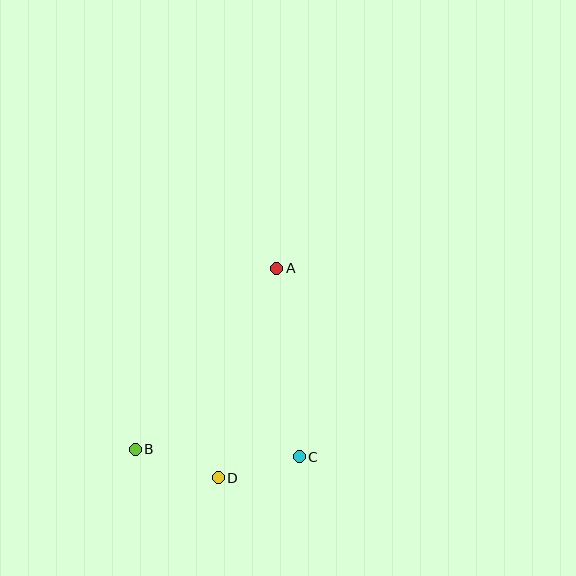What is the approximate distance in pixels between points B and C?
The distance between B and C is approximately 164 pixels.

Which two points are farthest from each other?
Points A and B are farthest from each other.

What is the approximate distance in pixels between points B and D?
The distance between B and D is approximately 87 pixels.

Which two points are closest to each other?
Points C and D are closest to each other.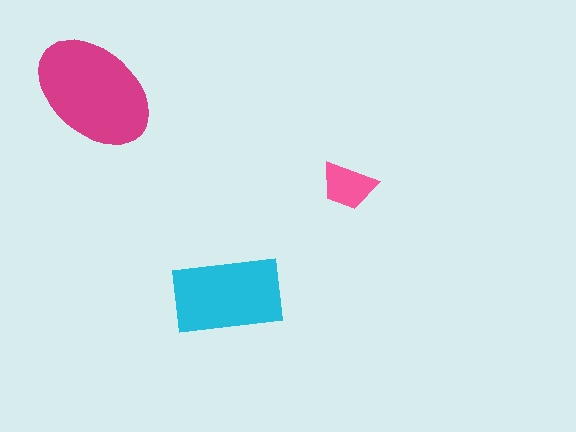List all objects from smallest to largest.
The pink trapezoid, the cyan rectangle, the magenta ellipse.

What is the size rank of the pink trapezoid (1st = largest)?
3rd.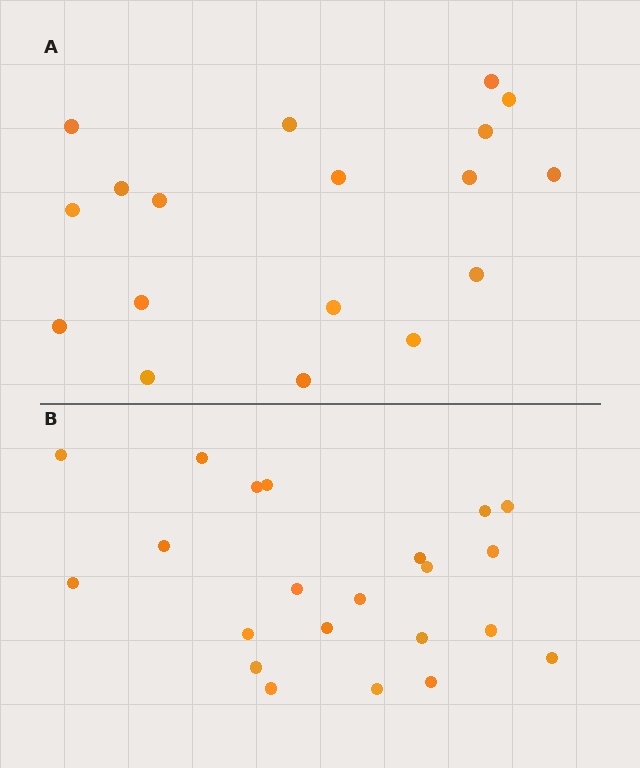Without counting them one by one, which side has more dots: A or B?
Region B (the bottom region) has more dots.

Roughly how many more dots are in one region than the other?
Region B has about 4 more dots than region A.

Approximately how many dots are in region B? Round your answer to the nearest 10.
About 20 dots. (The exact count is 22, which rounds to 20.)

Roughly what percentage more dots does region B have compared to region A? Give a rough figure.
About 20% more.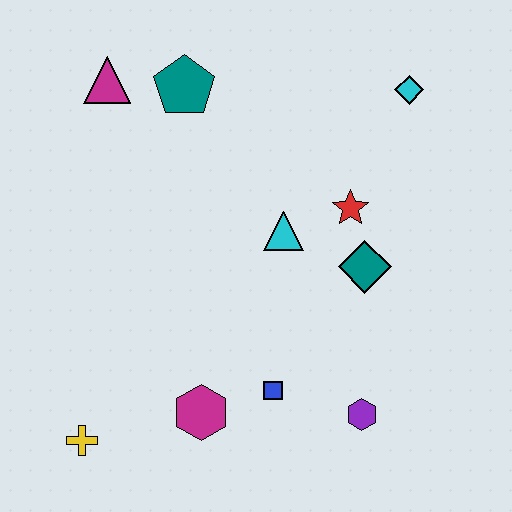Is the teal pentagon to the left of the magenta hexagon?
Yes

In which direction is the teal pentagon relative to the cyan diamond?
The teal pentagon is to the left of the cyan diamond.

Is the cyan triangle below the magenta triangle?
Yes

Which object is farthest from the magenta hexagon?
The cyan diamond is farthest from the magenta hexagon.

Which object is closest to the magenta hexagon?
The blue square is closest to the magenta hexagon.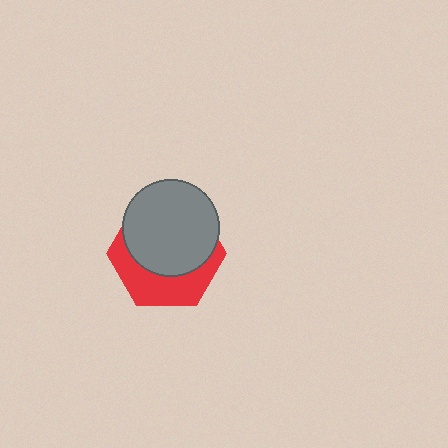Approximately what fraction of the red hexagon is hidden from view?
Roughly 61% of the red hexagon is hidden behind the gray circle.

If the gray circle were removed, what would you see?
You would see the complete red hexagon.